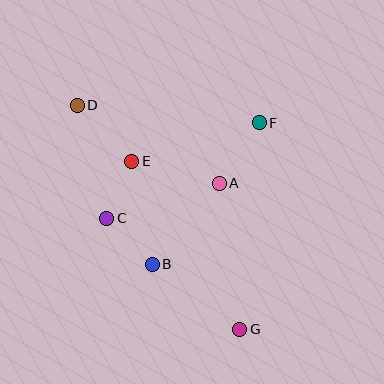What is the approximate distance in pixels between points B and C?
The distance between B and C is approximately 65 pixels.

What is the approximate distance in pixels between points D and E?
The distance between D and E is approximately 78 pixels.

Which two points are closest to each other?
Points C and E are closest to each other.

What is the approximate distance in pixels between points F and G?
The distance between F and G is approximately 207 pixels.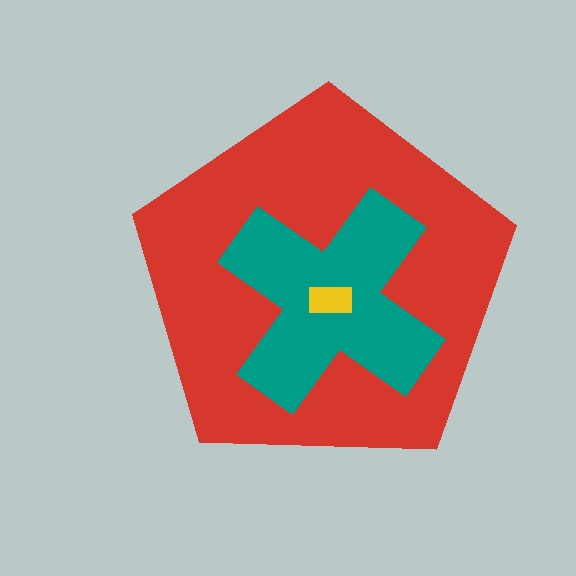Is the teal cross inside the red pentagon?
Yes.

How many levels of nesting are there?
3.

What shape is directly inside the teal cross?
The yellow rectangle.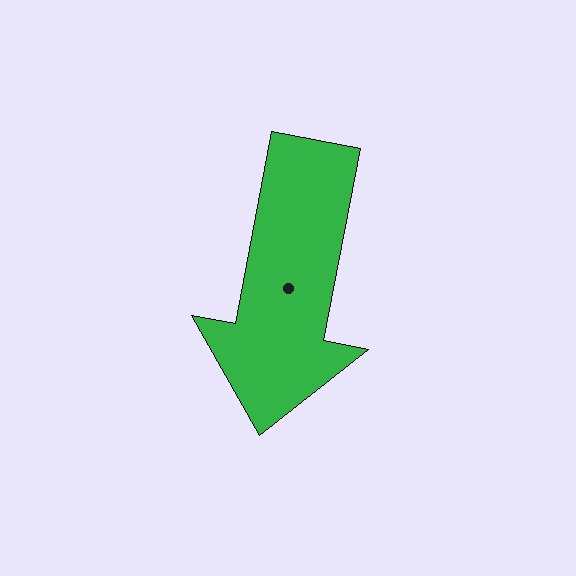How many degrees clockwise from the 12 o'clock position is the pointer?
Approximately 191 degrees.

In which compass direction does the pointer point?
South.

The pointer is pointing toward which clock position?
Roughly 6 o'clock.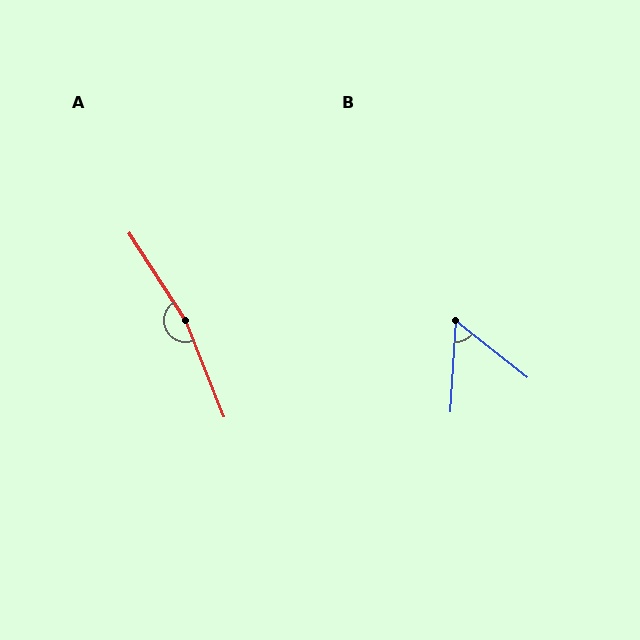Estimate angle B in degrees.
Approximately 55 degrees.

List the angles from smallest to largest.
B (55°), A (169°).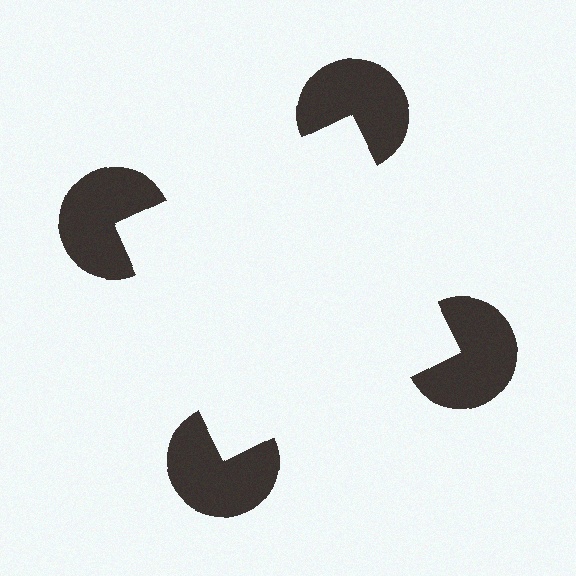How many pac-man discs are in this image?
There are 4 — one at each vertex of the illusory square.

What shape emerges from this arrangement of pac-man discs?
An illusory square — its edges are inferred from the aligned wedge cuts in the pac-man discs, not physically drawn.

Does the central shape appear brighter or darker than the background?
It typically appears slightly brighter than the background, even though no actual brightness change is drawn.